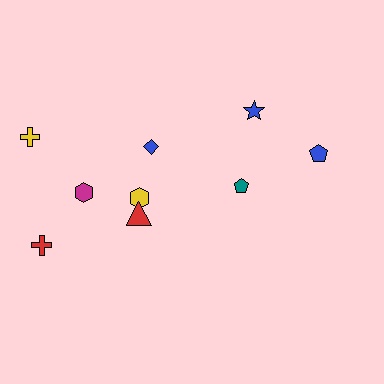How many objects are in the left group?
There are 6 objects.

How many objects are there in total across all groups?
There are 9 objects.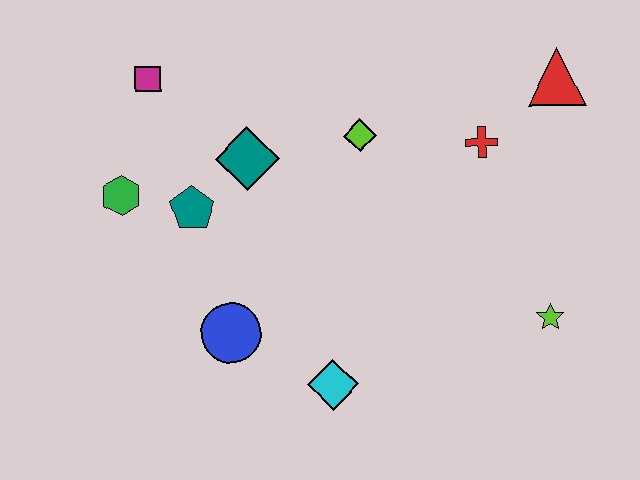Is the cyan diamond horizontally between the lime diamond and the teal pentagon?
Yes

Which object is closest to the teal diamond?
The teal pentagon is closest to the teal diamond.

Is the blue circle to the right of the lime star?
No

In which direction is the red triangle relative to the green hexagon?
The red triangle is to the right of the green hexagon.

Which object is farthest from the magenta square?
The lime star is farthest from the magenta square.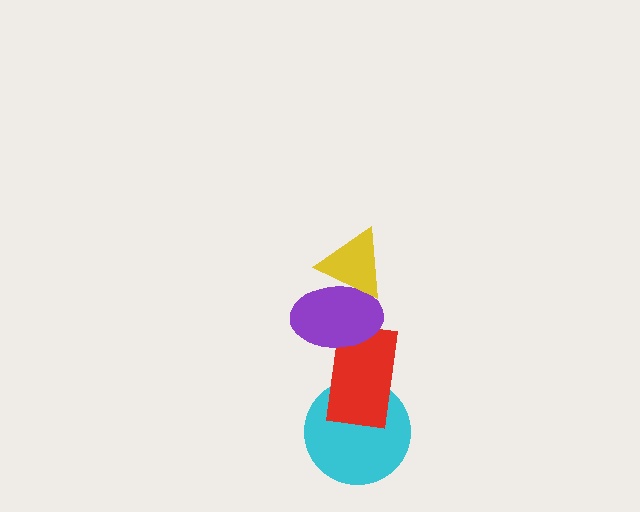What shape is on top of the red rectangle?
The purple ellipse is on top of the red rectangle.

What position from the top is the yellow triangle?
The yellow triangle is 1st from the top.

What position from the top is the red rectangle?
The red rectangle is 3rd from the top.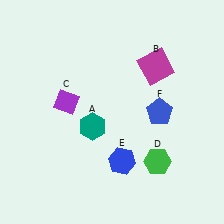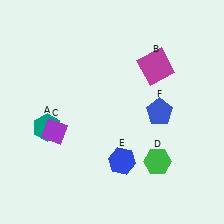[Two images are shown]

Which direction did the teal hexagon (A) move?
The teal hexagon (A) moved left.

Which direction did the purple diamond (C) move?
The purple diamond (C) moved down.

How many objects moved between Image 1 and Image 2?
2 objects moved between the two images.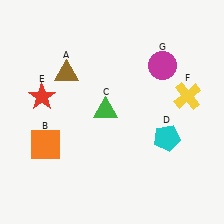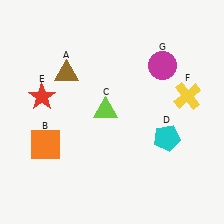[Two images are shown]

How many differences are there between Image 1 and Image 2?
There is 1 difference between the two images.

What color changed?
The triangle (C) changed from green in Image 1 to lime in Image 2.